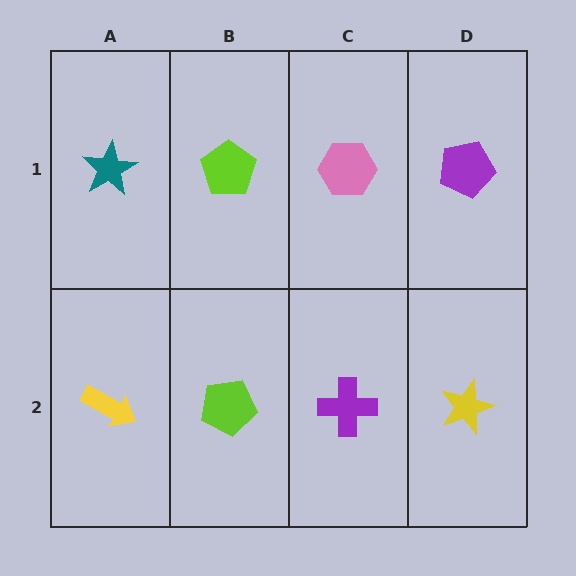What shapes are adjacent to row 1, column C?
A purple cross (row 2, column C), a lime pentagon (row 1, column B), a purple pentagon (row 1, column D).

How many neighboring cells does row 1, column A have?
2.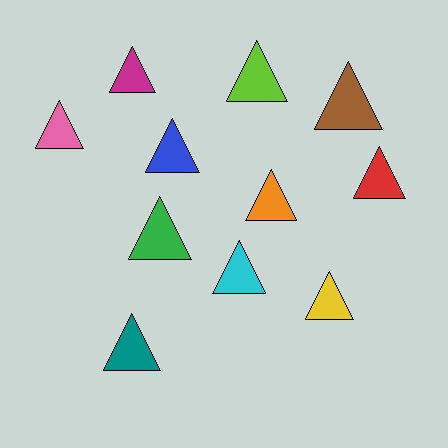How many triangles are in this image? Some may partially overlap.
There are 11 triangles.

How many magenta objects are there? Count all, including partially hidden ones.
There is 1 magenta object.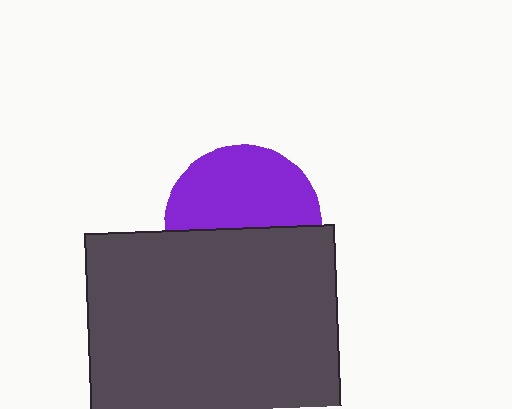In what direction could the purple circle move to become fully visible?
The purple circle could move up. That would shift it out from behind the dark gray square entirely.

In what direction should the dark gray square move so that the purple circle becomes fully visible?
The dark gray square should move down. That is the shortest direction to clear the overlap and leave the purple circle fully visible.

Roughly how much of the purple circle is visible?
About half of it is visible (roughly 54%).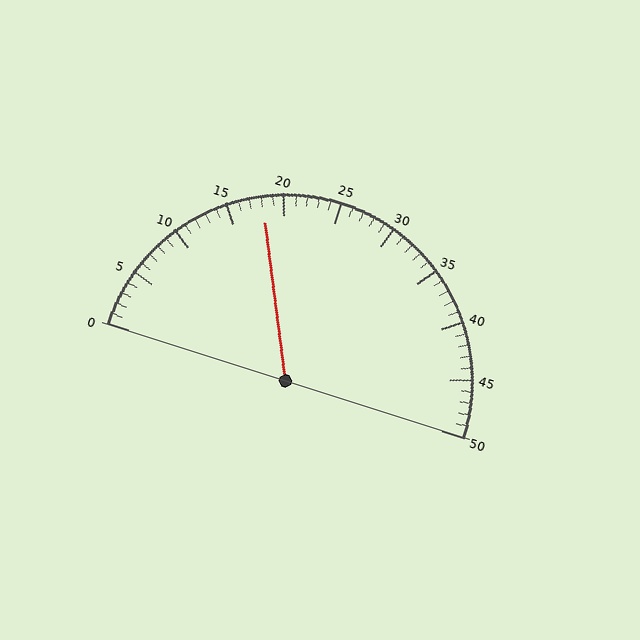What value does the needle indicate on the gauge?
The needle indicates approximately 18.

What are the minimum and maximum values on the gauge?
The gauge ranges from 0 to 50.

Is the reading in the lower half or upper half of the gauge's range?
The reading is in the lower half of the range (0 to 50).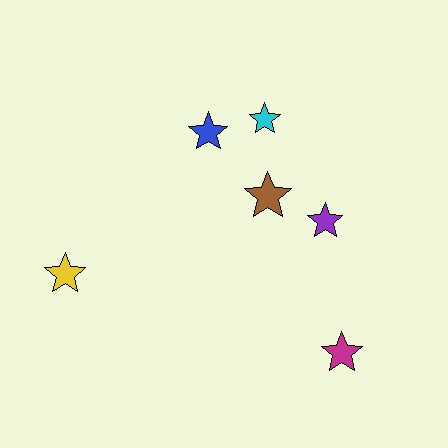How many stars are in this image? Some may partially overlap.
There are 6 stars.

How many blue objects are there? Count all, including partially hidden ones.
There is 1 blue object.